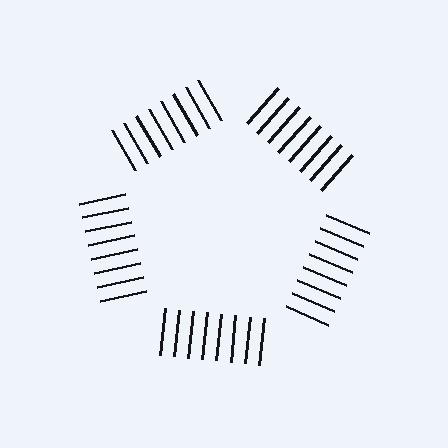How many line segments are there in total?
40 — 8 along each of the 5 edges.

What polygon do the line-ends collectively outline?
An illusory pentagon — the line segments terminate on its edges but no continuous stroke is drawn.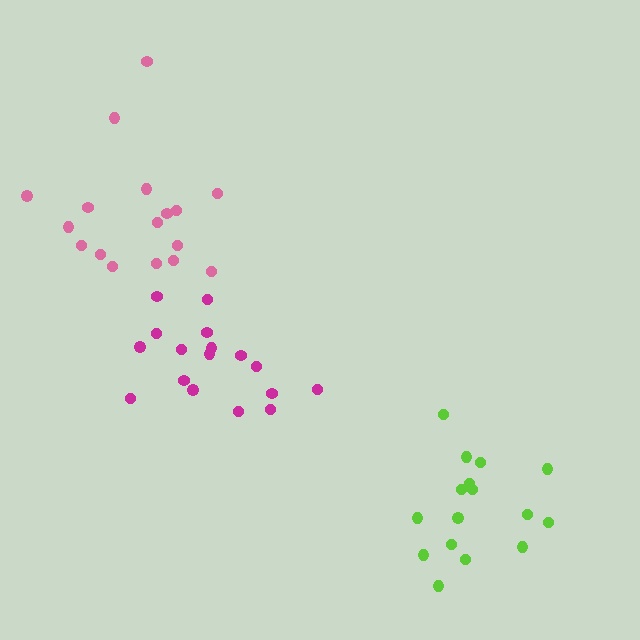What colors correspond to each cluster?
The clusters are colored: pink, lime, magenta.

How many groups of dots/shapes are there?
There are 3 groups.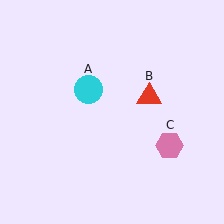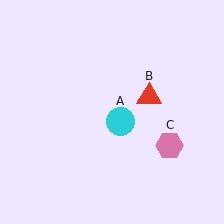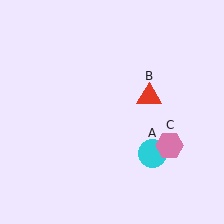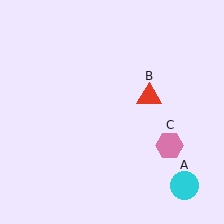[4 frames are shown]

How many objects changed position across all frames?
1 object changed position: cyan circle (object A).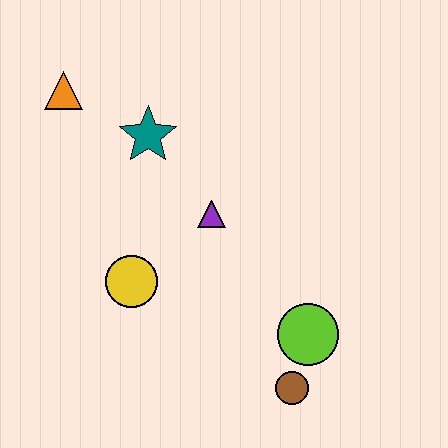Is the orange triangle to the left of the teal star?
Yes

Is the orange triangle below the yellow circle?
No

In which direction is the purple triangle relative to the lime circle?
The purple triangle is above the lime circle.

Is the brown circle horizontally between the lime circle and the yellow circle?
Yes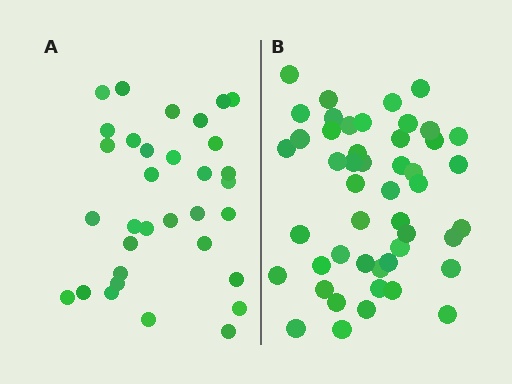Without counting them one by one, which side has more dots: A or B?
Region B (the right region) has more dots.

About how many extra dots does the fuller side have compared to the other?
Region B has approximately 15 more dots than region A.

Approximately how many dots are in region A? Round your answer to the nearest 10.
About 30 dots. (The exact count is 33, which rounds to 30.)